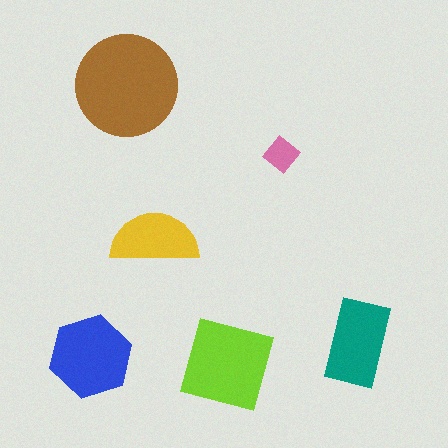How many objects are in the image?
There are 6 objects in the image.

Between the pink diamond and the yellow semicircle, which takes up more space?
The yellow semicircle.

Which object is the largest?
The brown circle.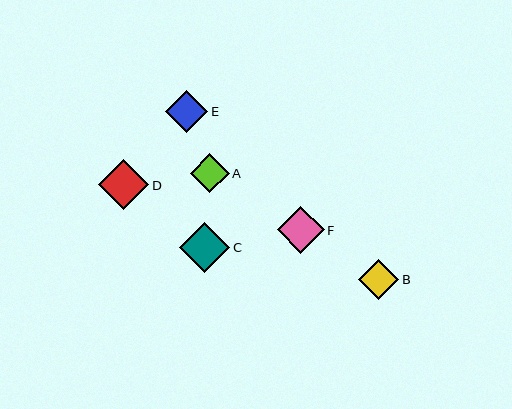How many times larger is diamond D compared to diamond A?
Diamond D is approximately 1.3 times the size of diamond A.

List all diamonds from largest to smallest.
From largest to smallest: C, D, F, E, B, A.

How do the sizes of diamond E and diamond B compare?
Diamond E and diamond B are approximately the same size.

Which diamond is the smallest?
Diamond A is the smallest with a size of approximately 39 pixels.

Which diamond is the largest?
Diamond C is the largest with a size of approximately 50 pixels.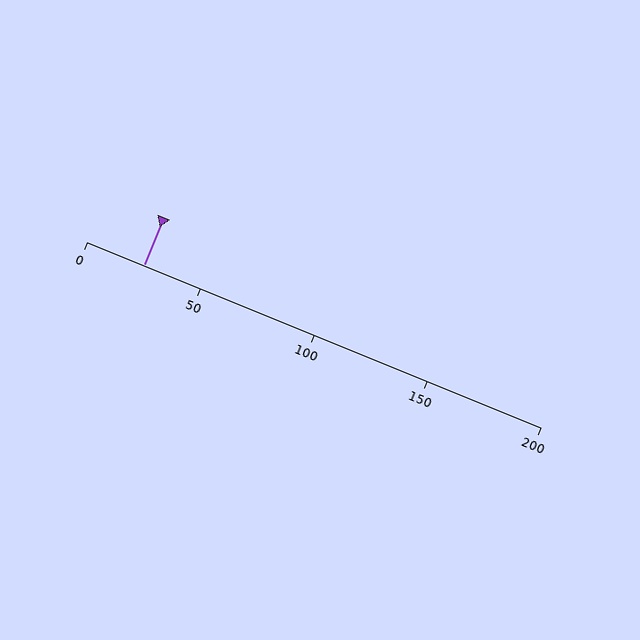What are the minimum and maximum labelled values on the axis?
The axis runs from 0 to 200.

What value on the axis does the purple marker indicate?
The marker indicates approximately 25.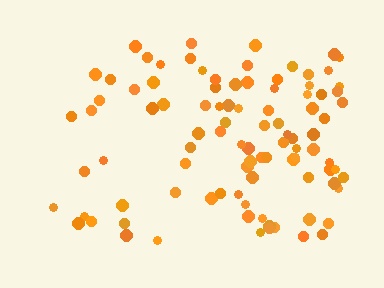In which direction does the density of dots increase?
From left to right, with the right side densest.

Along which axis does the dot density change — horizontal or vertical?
Horizontal.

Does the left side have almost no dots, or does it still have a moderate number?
Still a moderate number, just noticeably fewer than the right.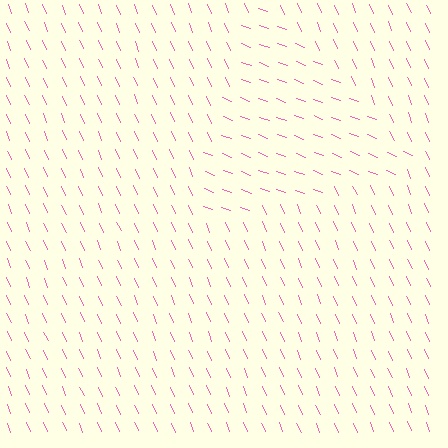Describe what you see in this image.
The image is filled with small pink line segments. A triangle region in the image has lines oriented differently from the surrounding lines, creating a visible texture boundary.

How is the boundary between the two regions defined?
The boundary is defined purely by a change in line orientation (approximately 45 degrees difference). All lines are the same color and thickness.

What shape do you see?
I see a triangle.